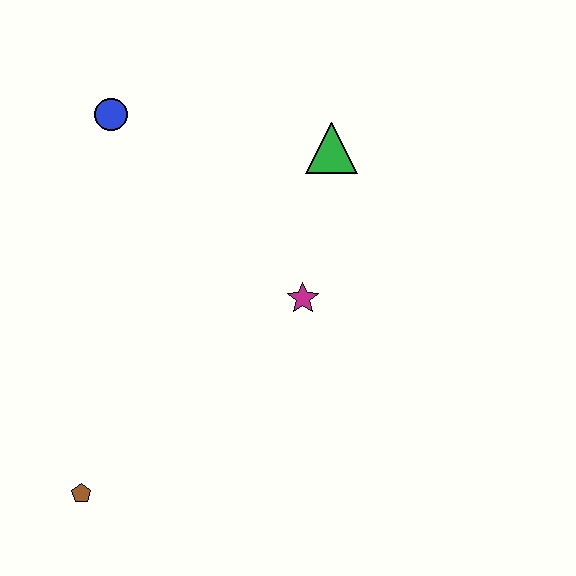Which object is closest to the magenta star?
The green triangle is closest to the magenta star.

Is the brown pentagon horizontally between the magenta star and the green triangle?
No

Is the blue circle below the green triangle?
No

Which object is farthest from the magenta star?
The brown pentagon is farthest from the magenta star.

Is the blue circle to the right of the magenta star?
No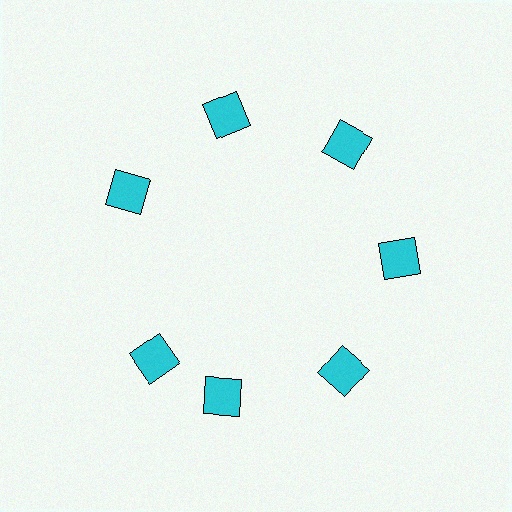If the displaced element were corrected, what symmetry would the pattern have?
It would have 7-fold rotational symmetry — the pattern would map onto itself every 51 degrees.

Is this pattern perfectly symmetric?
No. The 7 cyan squares are arranged in a ring, but one element near the 8 o'clock position is rotated out of alignment along the ring, breaking the 7-fold rotational symmetry.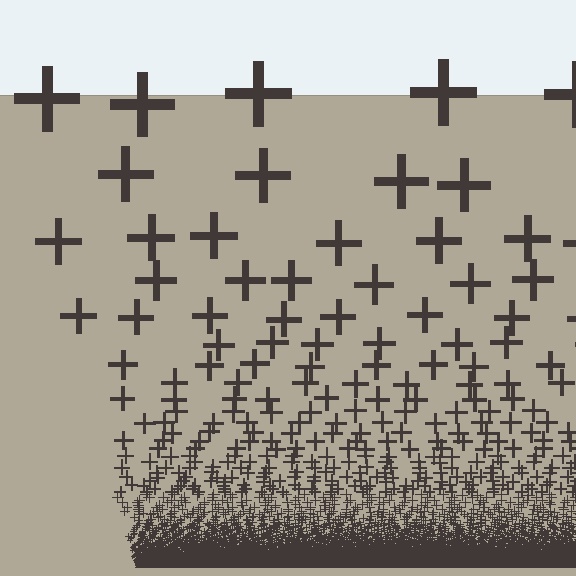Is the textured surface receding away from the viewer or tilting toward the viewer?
The surface appears to tilt toward the viewer. Texture elements get larger and sparser toward the top.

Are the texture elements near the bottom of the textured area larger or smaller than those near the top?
Smaller. The gradient is inverted — elements near the bottom are smaller and denser.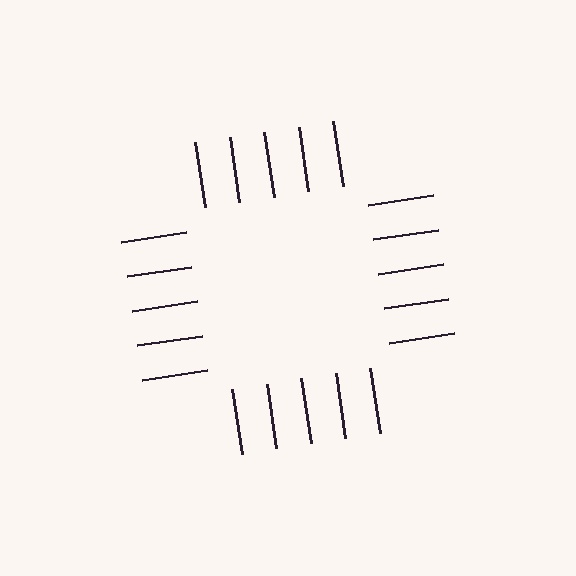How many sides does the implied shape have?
4 sides — the line-ends trace a square.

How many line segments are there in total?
20 — 5 along each of the 4 edges.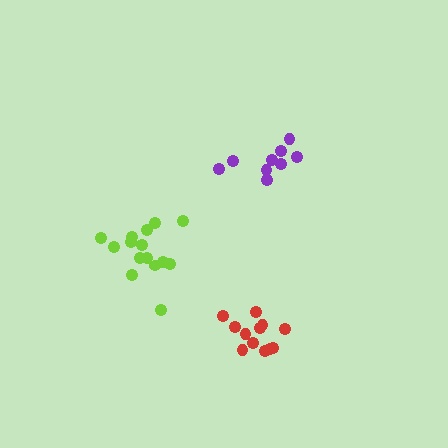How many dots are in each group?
Group 1: 15 dots, Group 2: 12 dots, Group 3: 9 dots (36 total).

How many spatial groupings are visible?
There are 3 spatial groupings.